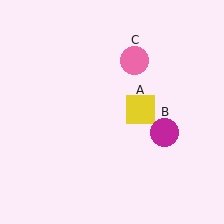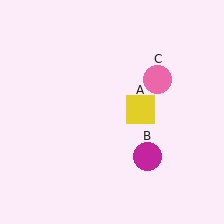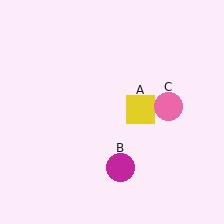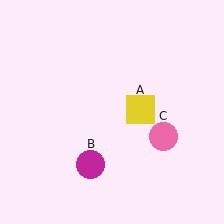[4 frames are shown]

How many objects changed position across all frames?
2 objects changed position: magenta circle (object B), pink circle (object C).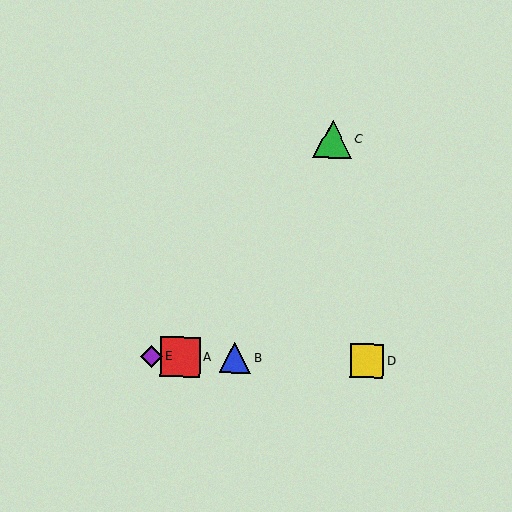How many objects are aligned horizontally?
4 objects (A, B, D, E) are aligned horizontally.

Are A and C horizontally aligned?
No, A is at y≈357 and C is at y≈139.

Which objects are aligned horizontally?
Objects A, B, D, E are aligned horizontally.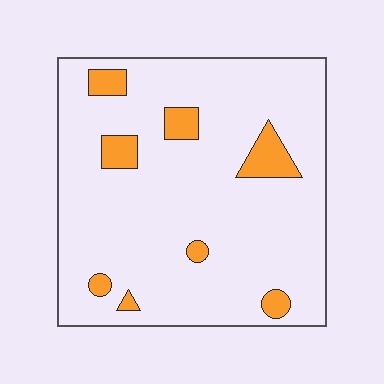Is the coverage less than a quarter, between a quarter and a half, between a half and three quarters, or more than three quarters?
Less than a quarter.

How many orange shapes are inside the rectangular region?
8.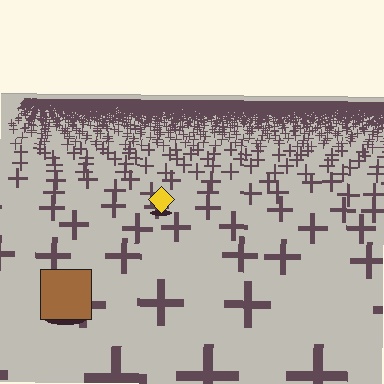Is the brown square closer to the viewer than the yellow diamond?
Yes. The brown square is closer — you can tell from the texture gradient: the ground texture is coarser near it.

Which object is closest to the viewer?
The brown square is closest. The texture marks near it are larger and more spread out.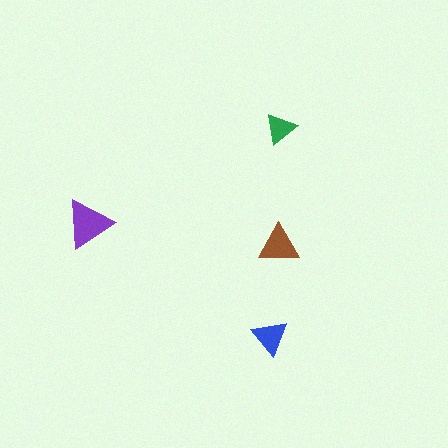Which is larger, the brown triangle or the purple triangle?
The purple one.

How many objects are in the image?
There are 4 objects in the image.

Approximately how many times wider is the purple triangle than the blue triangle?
About 1.5 times wider.